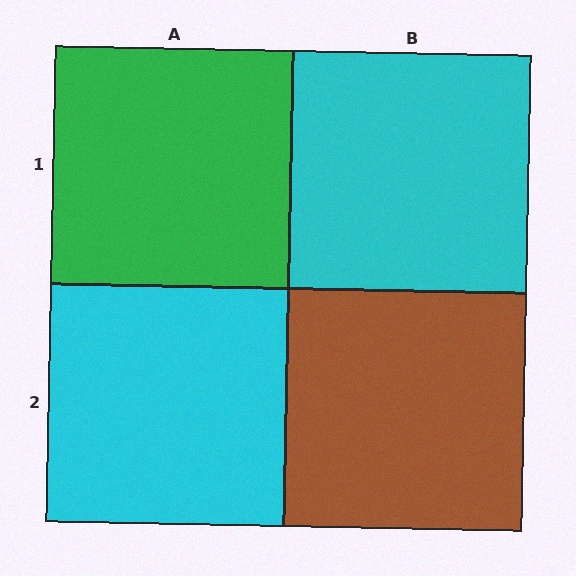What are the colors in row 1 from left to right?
Green, cyan.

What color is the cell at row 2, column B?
Brown.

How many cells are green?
1 cell is green.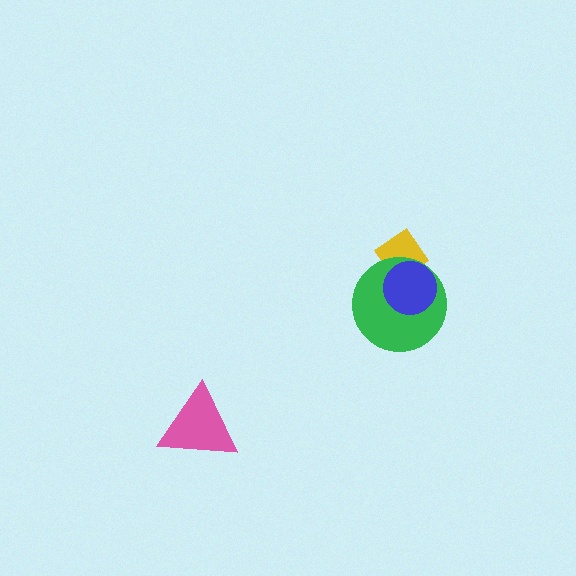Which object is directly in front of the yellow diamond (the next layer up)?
The green circle is directly in front of the yellow diamond.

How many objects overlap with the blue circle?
2 objects overlap with the blue circle.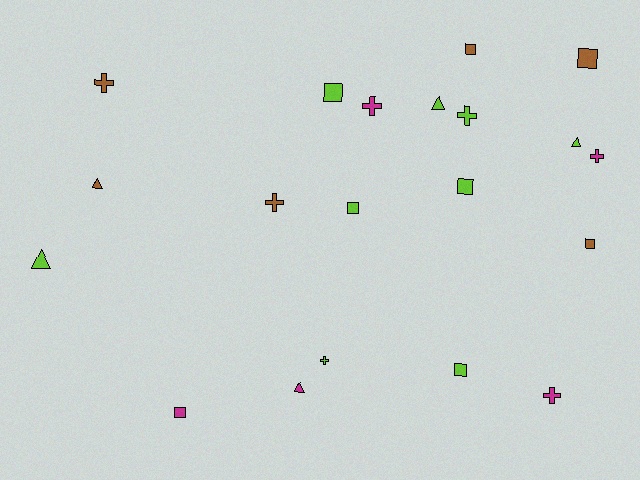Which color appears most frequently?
Lime, with 9 objects.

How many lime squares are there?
There are 4 lime squares.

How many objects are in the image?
There are 20 objects.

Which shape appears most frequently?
Square, with 8 objects.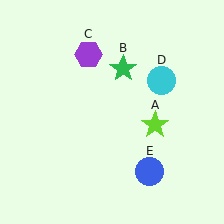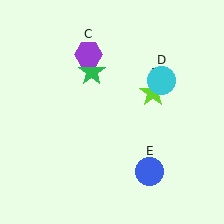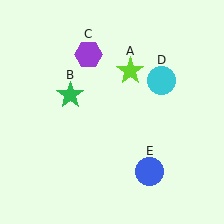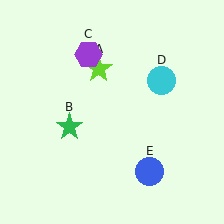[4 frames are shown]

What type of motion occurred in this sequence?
The lime star (object A), green star (object B) rotated counterclockwise around the center of the scene.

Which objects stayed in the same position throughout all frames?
Purple hexagon (object C) and cyan circle (object D) and blue circle (object E) remained stationary.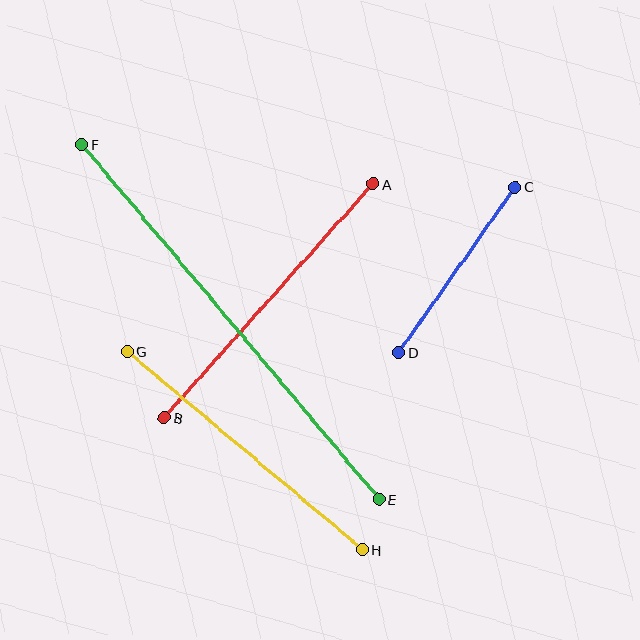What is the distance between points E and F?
The distance is approximately 462 pixels.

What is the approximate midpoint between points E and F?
The midpoint is at approximately (230, 322) pixels.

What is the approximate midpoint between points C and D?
The midpoint is at approximately (457, 270) pixels.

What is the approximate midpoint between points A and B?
The midpoint is at approximately (269, 301) pixels.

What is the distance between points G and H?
The distance is approximately 307 pixels.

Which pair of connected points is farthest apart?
Points E and F are farthest apart.